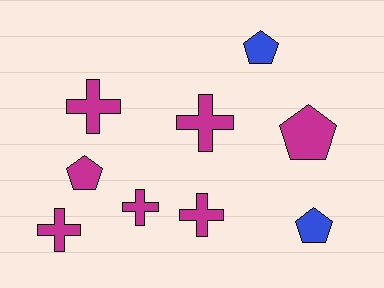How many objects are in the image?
There are 9 objects.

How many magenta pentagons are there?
There are 2 magenta pentagons.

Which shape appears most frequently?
Cross, with 5 objects.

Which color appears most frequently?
Magenta, with 7 objects.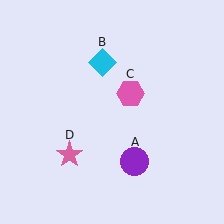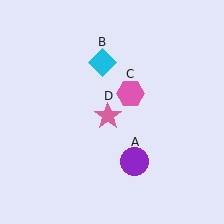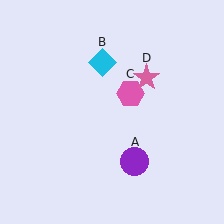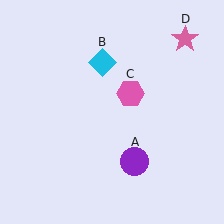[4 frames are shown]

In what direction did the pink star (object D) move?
The pink star (object D) moved up and to the right.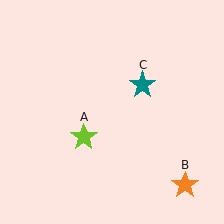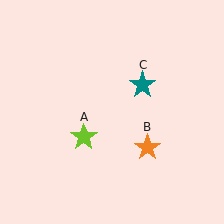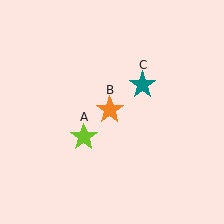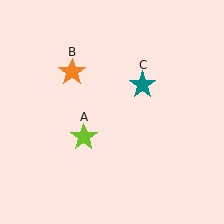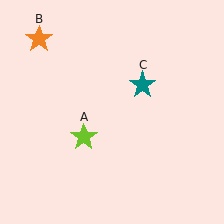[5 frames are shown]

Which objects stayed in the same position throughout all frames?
Lime star (object A) and teal star (object C) remained stationary.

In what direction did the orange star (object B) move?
The orange star (object B) moved up and to the left.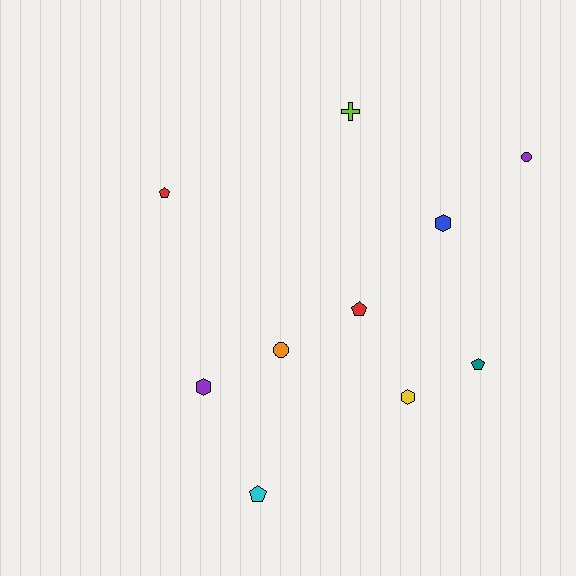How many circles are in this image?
There are 2 circles.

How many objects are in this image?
There are 10 objects.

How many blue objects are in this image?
There is 1 blue object.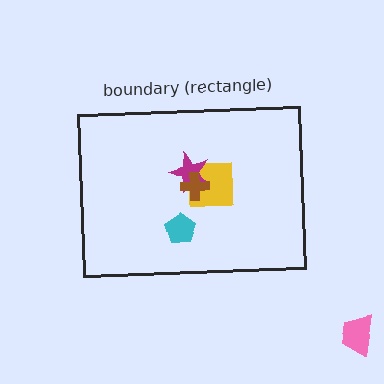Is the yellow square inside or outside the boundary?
Inside.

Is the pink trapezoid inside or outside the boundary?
Outside.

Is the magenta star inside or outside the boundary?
Inside.